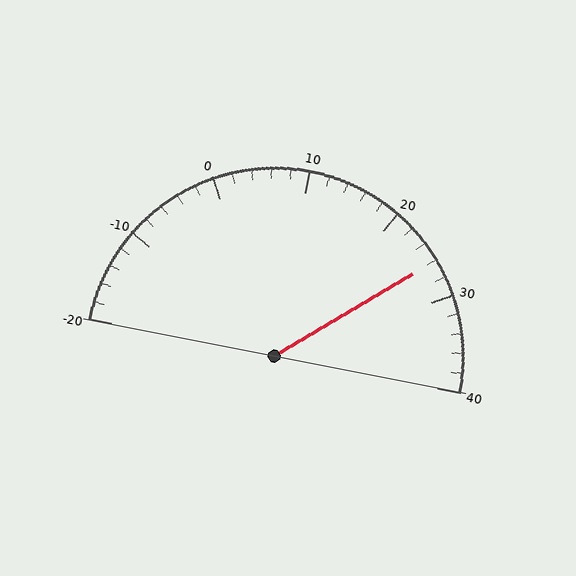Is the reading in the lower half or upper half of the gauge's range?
The reading is in the upper half of the range (-20 to 40).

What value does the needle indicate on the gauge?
The needle indicates approximately 26.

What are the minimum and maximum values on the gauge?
The gauge ranges from -20 to 40.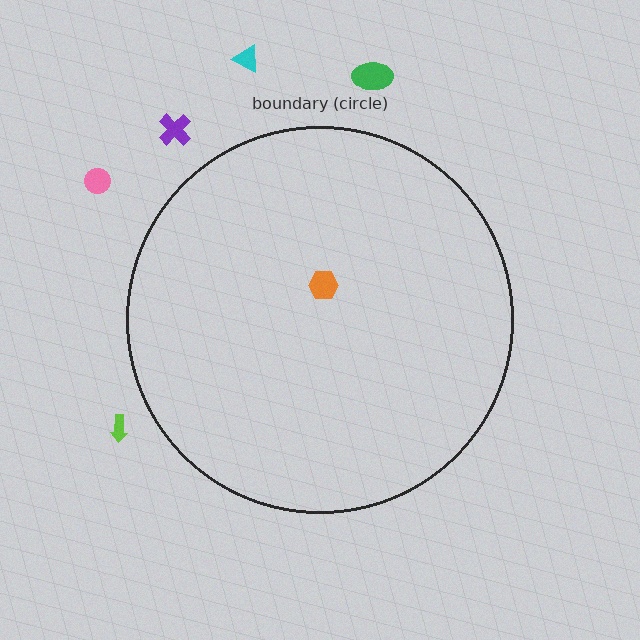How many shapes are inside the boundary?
1 inside, 5 outside.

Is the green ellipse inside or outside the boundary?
Outside.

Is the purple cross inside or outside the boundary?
Outside.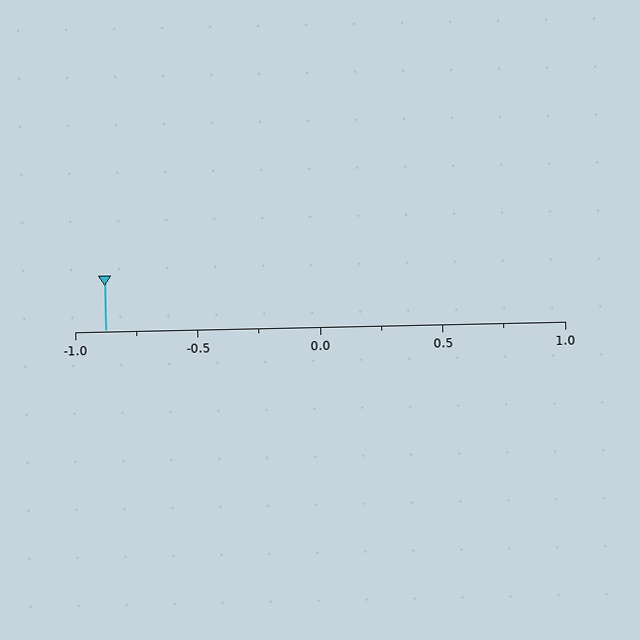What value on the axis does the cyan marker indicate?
The marker indicates approximately -0.88.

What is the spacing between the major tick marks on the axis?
The major ticks are spaced 0.5 apart.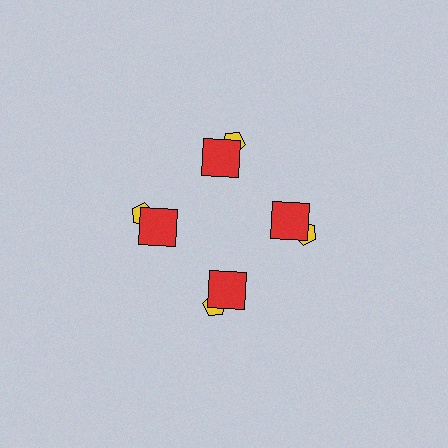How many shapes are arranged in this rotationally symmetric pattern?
There are 8 shapes, arranged in 4 groups of 2.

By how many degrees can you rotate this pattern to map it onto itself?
The pattern maps onto itself every 90 degrees of rotation.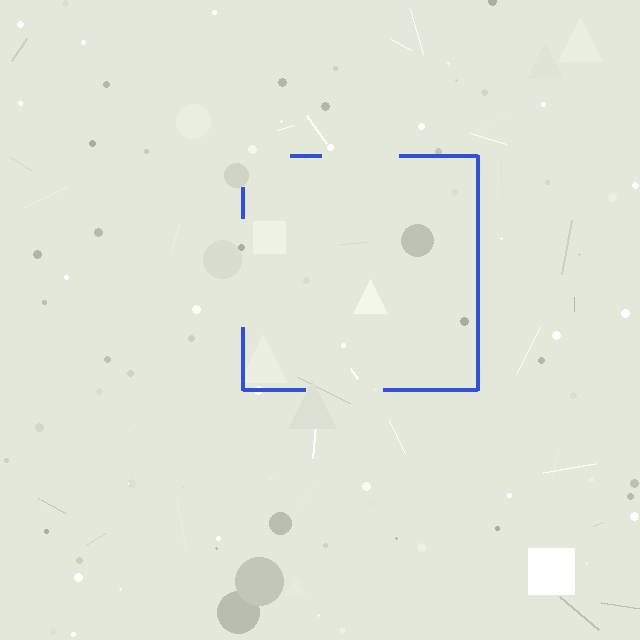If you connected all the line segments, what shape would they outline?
They would outline a square.